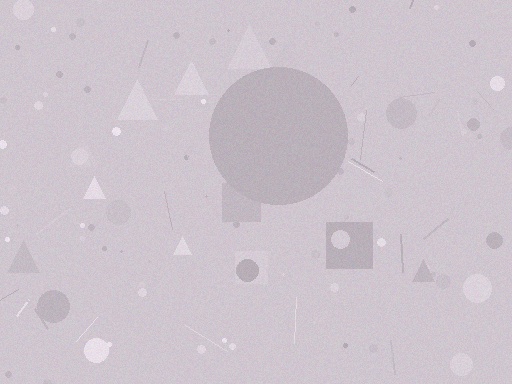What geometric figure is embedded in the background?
A circle is embedded in the background.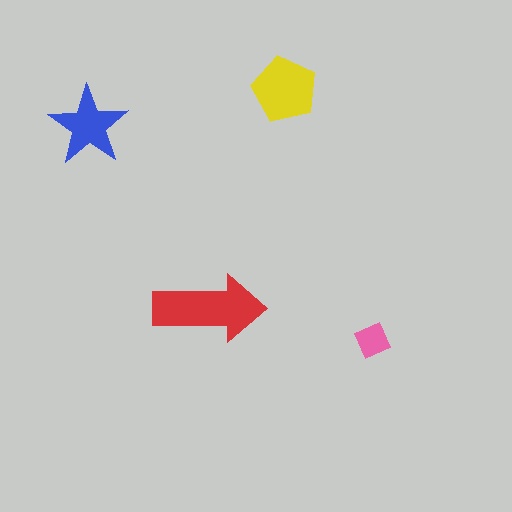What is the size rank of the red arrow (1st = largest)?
1st.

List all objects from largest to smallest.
The red arrow, the yellow pentagon, the blue star, the pink diamond.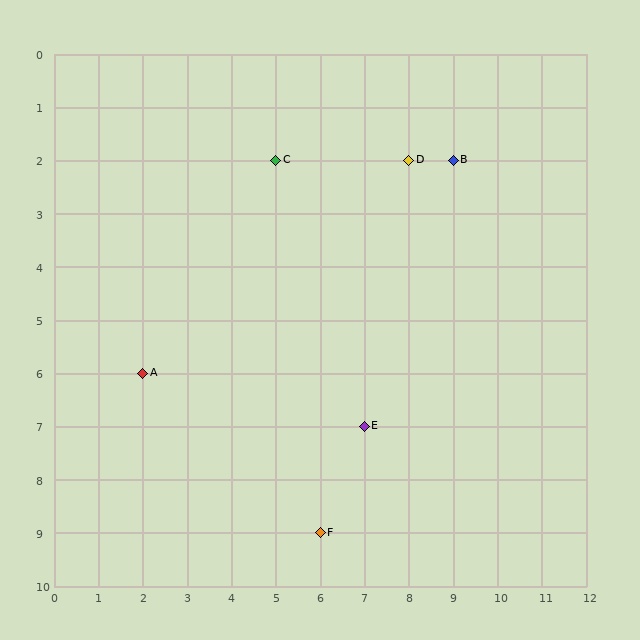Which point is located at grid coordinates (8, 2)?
Point D is at (8, 2).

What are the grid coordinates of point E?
Point E is at grid coordinates (7, 7).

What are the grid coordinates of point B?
Point B is at grid coordinates (9, 2).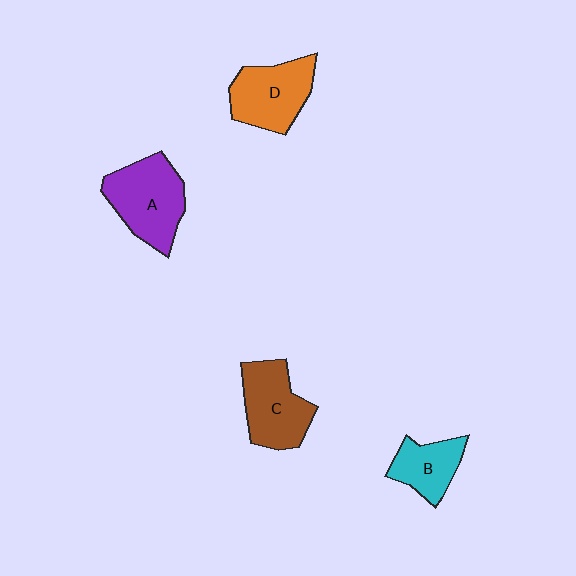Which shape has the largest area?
Shape A (purple).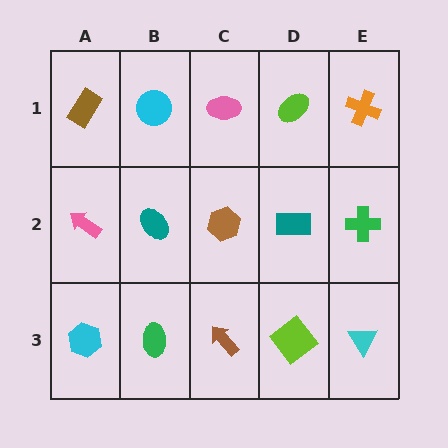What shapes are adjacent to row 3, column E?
A green cross (row 2, column E), a lime diamond (row 3, column D).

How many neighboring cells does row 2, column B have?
4.